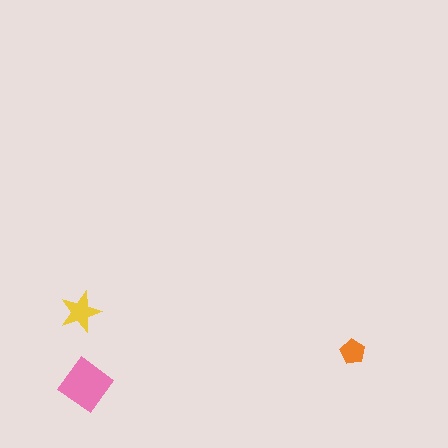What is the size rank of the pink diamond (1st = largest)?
1st.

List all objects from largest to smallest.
The pink diamond, the yellow star, the orange pentagon.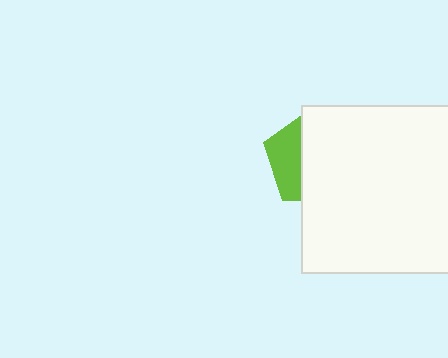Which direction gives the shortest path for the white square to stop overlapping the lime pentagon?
Moving right gives the shortest separation.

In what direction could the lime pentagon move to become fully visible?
The lime pentagon could move left. That would shift it out from behind the white square entirely.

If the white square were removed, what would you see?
You would see the complete lime pentagon.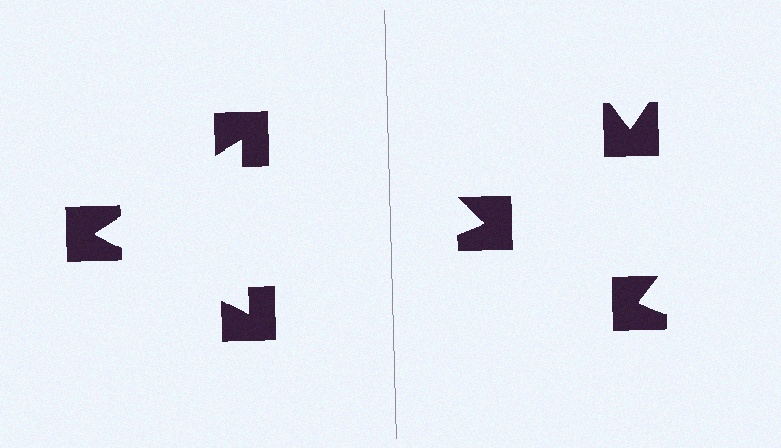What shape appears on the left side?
An illusory triangle.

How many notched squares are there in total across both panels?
6 — 3 on each side.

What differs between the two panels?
The notched squares are positioned identically on both sides; only the wedge orientations differ. On the left they align to a triangle; on the right they are misaligned.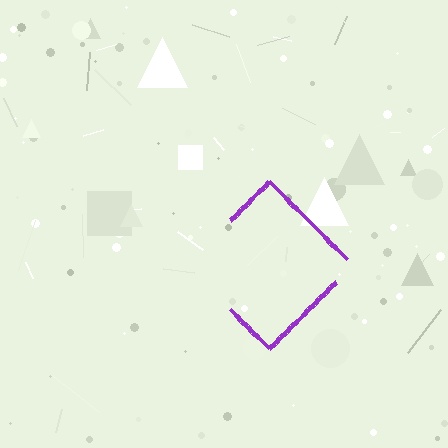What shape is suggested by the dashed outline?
The dashed outline suggests a diamond.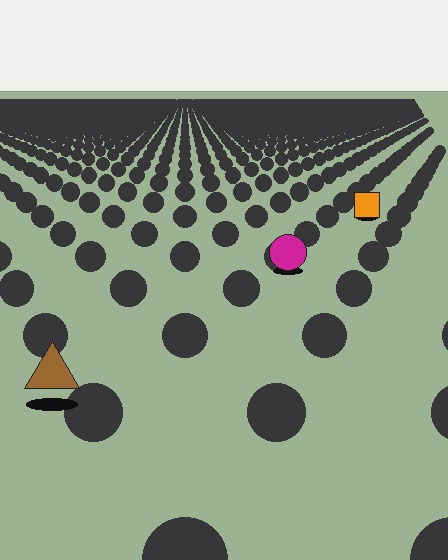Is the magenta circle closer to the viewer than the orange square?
Yes. The magenta circle is closer — you can tell from the texture gradient: the ground texture is coarser near it.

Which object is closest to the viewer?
The brown triangle is closest. The texture marks near it are larger and more spread out.